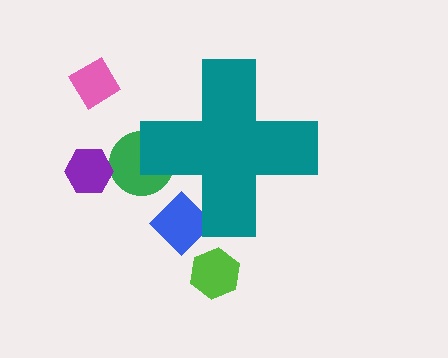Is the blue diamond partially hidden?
Yes, the blue diamond is partially hidden behind the teal cross.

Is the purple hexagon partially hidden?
No, the purple hexagon is fully visible.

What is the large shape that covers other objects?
A teal cross.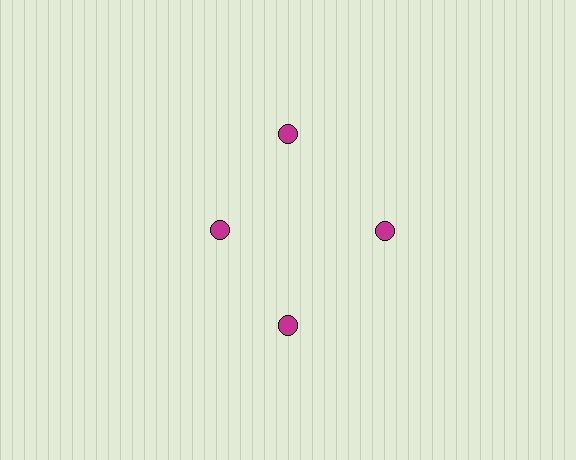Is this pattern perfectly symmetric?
No. The 4 magenta circles are arranged in a ring, but one element near the 9 o'clock position is pulled inward toward the center, breaking the 4-fold rotational symmetry.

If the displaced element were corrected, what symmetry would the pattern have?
It would have 4-fold rotational symmetry — the pattern would map onto itself every 90 degrees.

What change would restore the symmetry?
The symmetry would be restored by moving it outward, back onto the ring so that all 4 circles sit at equal angles and equal distance from the center.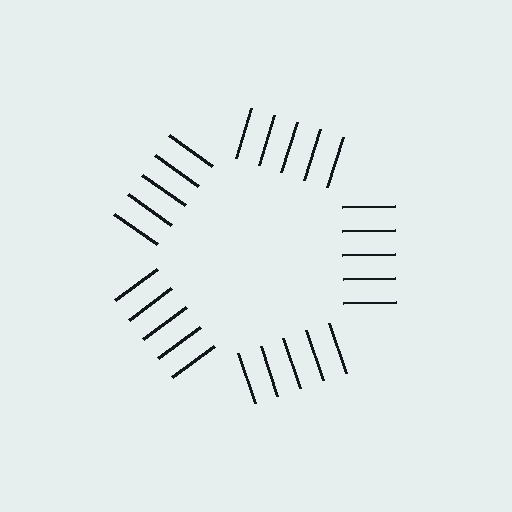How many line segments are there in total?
25 — 5 along each of the 5 edges.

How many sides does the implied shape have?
5 sides — the line-ends trace a pentagon.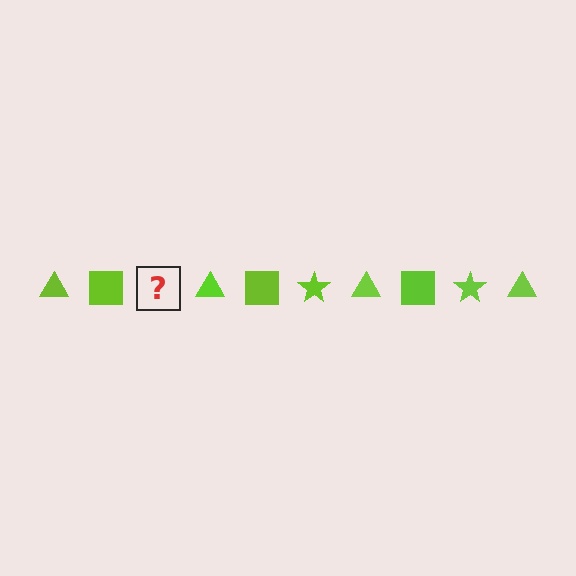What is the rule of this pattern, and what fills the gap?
The rule is that the pattern cycles through triangle, square, star shapes in lime. The gap should be filled with a lime star.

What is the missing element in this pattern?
The missing element is a lime star.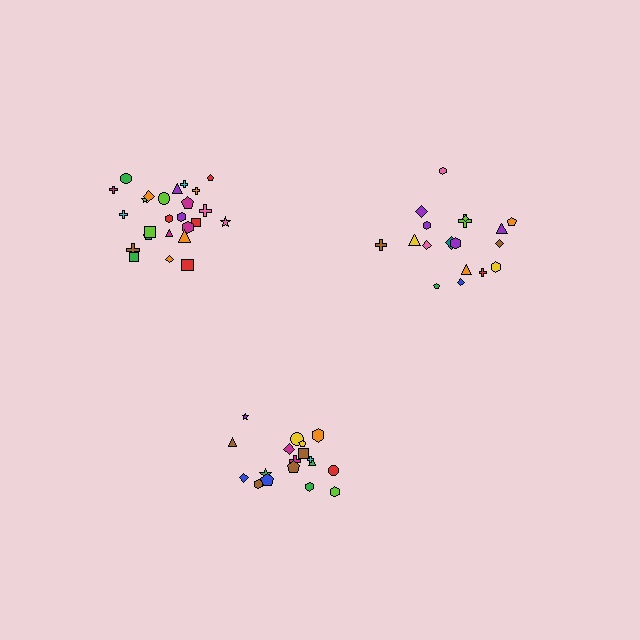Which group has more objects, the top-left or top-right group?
The top-left group.